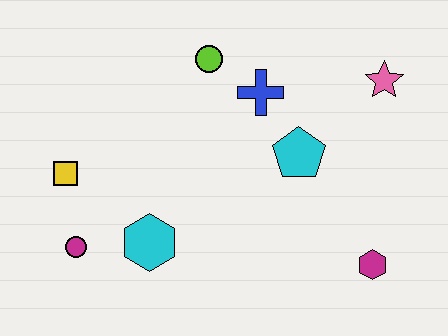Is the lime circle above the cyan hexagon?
Yes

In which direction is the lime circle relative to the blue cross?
The lime circle is to the left of the blue cross.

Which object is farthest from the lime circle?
The magenta hexagon is farthest from the lime circle.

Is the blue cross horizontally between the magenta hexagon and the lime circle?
Yes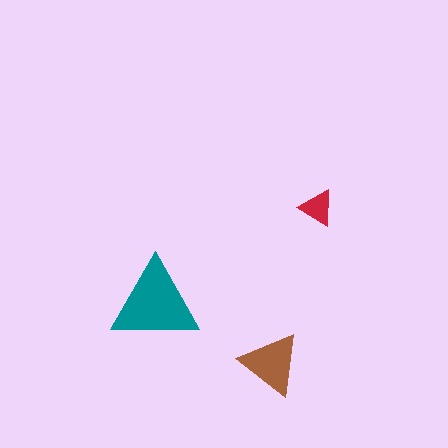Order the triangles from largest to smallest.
the teal one, the brown one, the red one.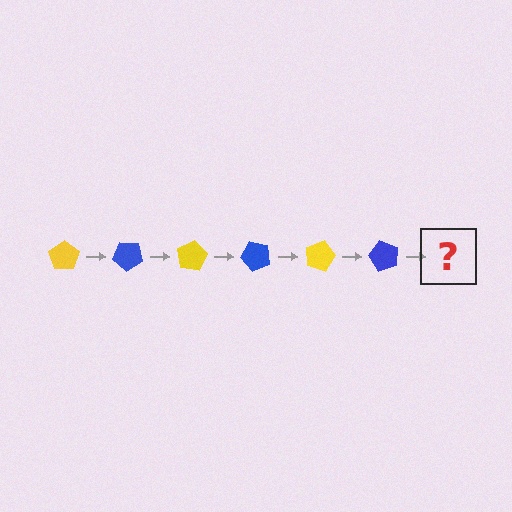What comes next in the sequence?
The next element should be a yellow pentagon, rotated 240 degrees from the start.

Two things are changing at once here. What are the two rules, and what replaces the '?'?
The two rules are that it rotates 40 degrees each step and the color cycles through yellow and blue. The '?' should be a yellow pentagon, rotated 240 degrees from the start.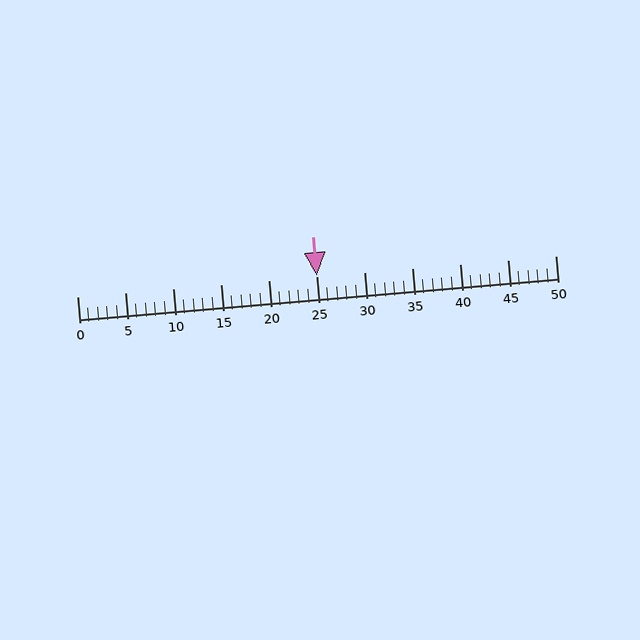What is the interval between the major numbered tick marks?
The major tick marks are spaced 5 units apart.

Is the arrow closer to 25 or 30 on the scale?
The arrow is closer to 25.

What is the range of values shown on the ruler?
The ruler shows values from 0 to 50.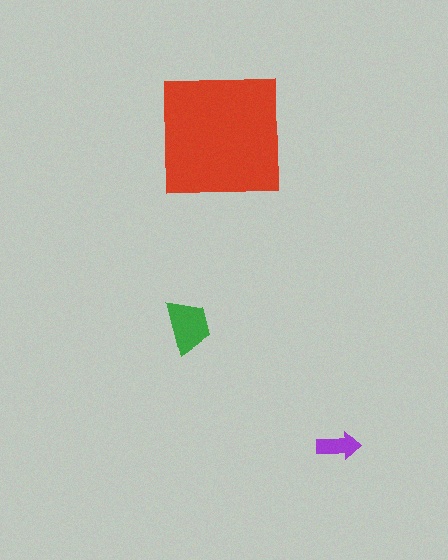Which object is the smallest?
The purple arrow.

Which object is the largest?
The red square.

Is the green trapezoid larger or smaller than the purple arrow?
Larger.